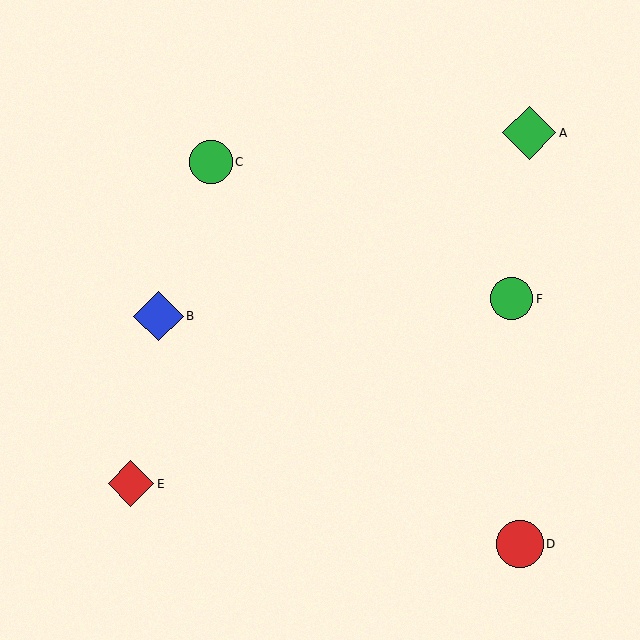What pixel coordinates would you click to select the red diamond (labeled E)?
Click at (131, 484) to select the red diamond E.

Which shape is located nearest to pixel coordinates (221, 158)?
The green circle (labeled C) at (211, 162) is nearest to that location.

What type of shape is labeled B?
Shape B is a blue diamond.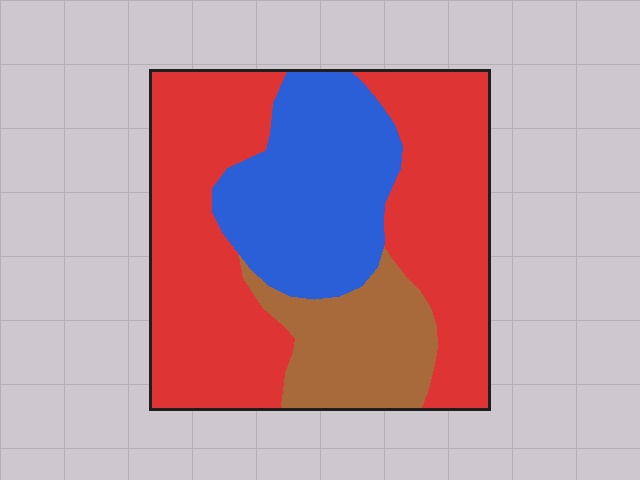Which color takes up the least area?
Brown, at roughly 15%.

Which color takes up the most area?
Red, at roughly 55%.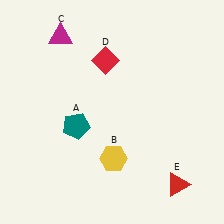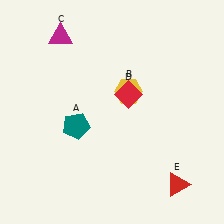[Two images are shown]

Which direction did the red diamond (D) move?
The red diamond (D) moved down.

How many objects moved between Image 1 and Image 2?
2 objects moved between the two images.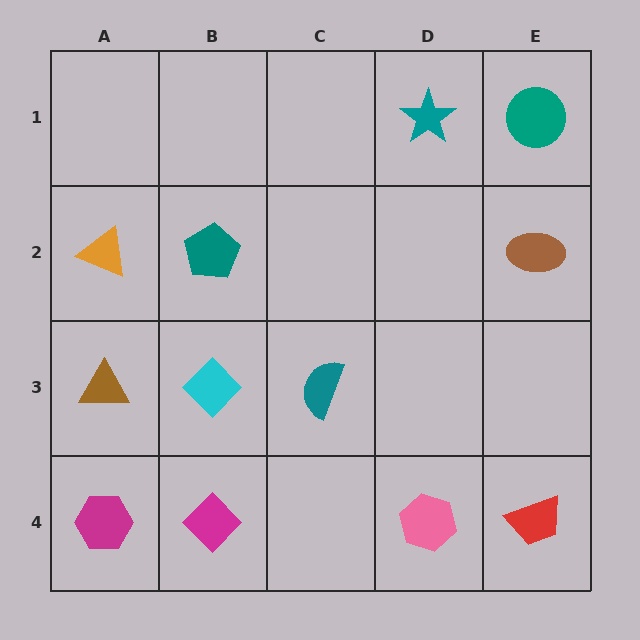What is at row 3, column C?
A teal semicircle.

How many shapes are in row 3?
3 shapes.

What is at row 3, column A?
A brown triangle.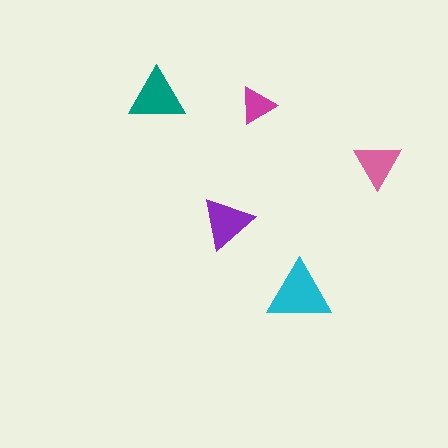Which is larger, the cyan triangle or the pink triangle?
The cyan one.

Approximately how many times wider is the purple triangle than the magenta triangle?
About 1.5 times wider.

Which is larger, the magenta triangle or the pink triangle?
The pink one.